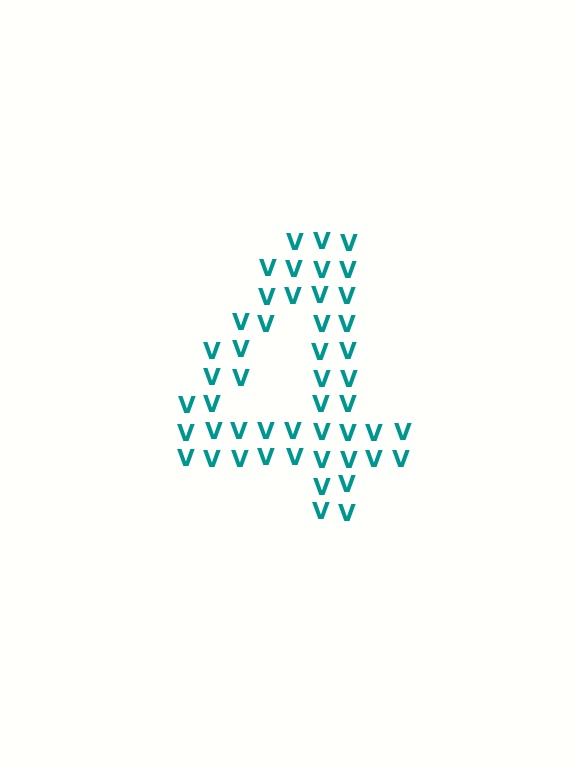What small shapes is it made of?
It is made of small letter V's.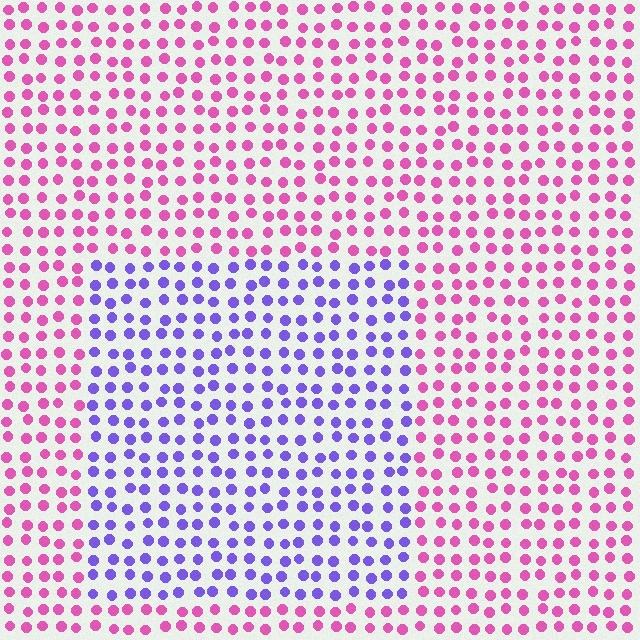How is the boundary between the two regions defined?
The boundary is defined purely by a slight shift in hue (about 64 degrees). Spacing, size, and orientation are identical on both sides.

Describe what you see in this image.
The image is filled with small pink elements in a uniform arrangement. A rectangle-shaped region is visible where the elements are tinted to a slightly different hue, forming a subtle color boundary.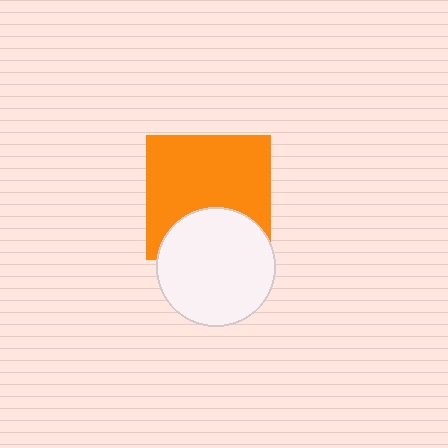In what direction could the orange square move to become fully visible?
The orange square could move up. That would shift it out from behind the white circle entirely.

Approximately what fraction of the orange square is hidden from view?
Roughly 30% of the orange square is hidden behind the white circle.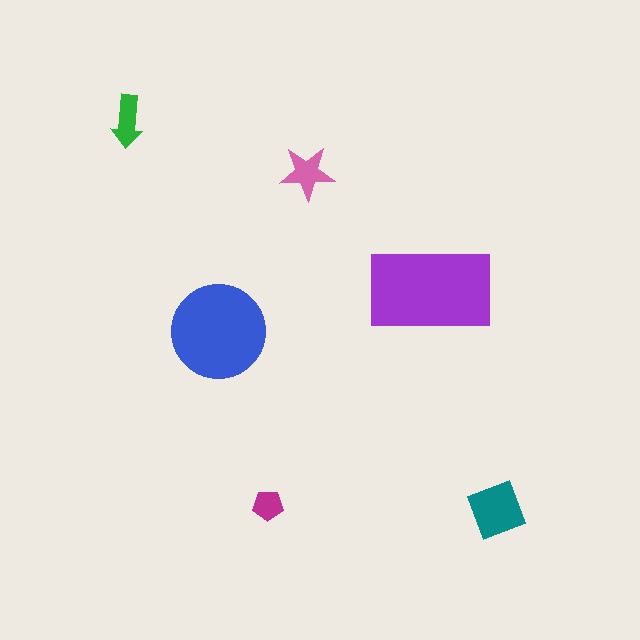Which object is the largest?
The purple rectangle.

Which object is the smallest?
The magenta pentagon.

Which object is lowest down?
The teal diamond is bottommost.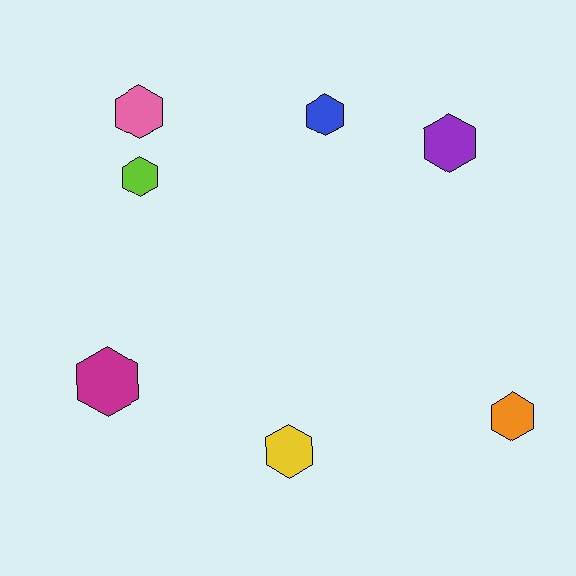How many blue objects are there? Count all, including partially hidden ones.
There is 1 blue object.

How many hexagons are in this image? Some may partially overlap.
There are 7 hexagons.